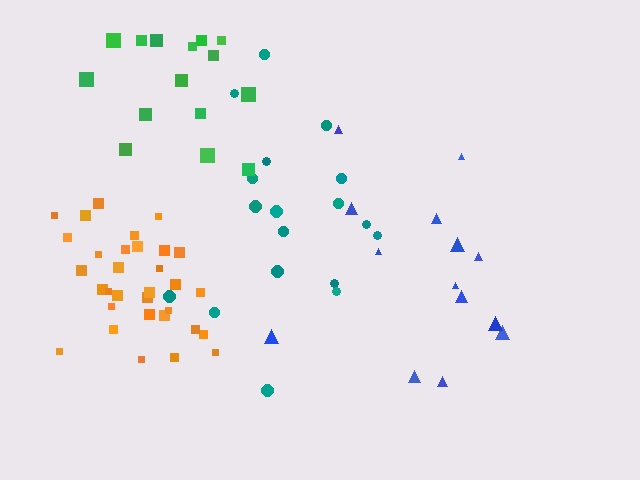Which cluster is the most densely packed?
Orange.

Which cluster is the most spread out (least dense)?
Blue.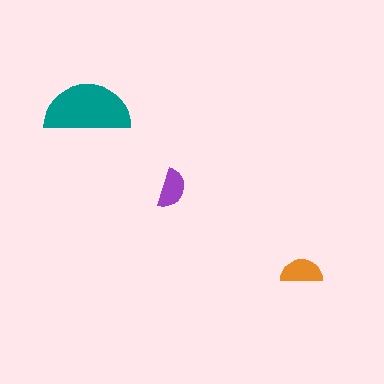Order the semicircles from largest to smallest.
the teal one, the orange one, the purple one.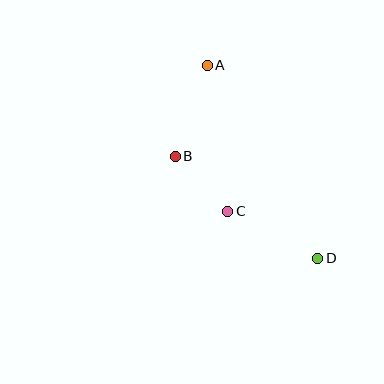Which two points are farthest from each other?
Points A and D are farthest from each other.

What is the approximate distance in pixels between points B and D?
The distance between B and D is approximately 175 pixels.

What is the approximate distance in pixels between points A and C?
The distance between A and C is approximately 147 pixels.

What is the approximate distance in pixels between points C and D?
The distance between C and D is approximately 101 pixels.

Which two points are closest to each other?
Points B and C are closest to each other.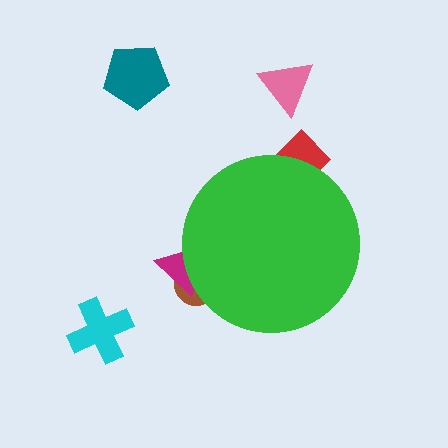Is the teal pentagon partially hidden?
No, the teal pentagon is fully visible.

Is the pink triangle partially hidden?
No, the pink triangle is fully visible.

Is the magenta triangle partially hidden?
Yes, the magenta triangle is partially hidden behind the green circle.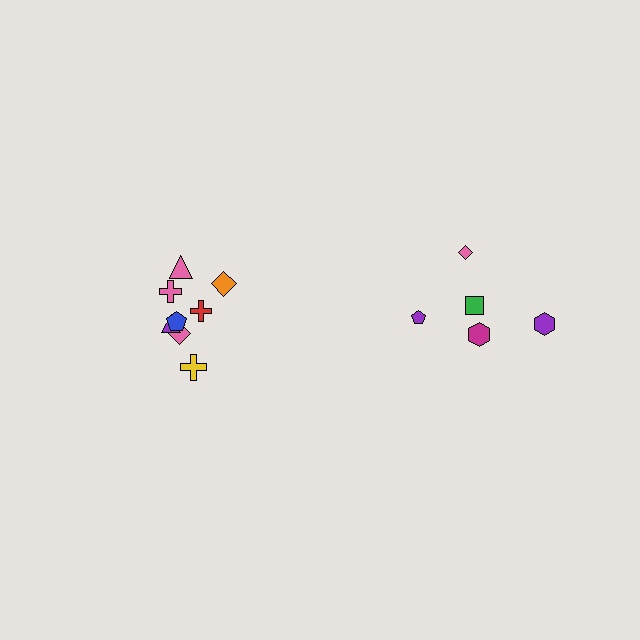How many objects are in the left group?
There are 8 objects.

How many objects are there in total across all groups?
There are 13 objects.